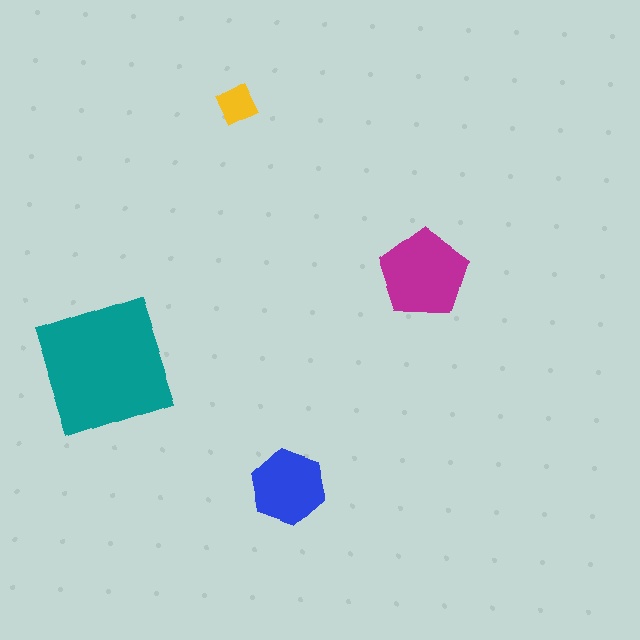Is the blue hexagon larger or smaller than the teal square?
Smaller.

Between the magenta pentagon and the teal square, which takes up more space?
The teal square.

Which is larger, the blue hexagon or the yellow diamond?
The blue hexagon.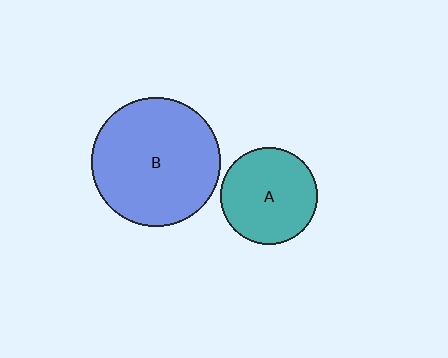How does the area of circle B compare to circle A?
Approximately 1.8 times.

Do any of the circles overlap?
No, none of the circles overlap.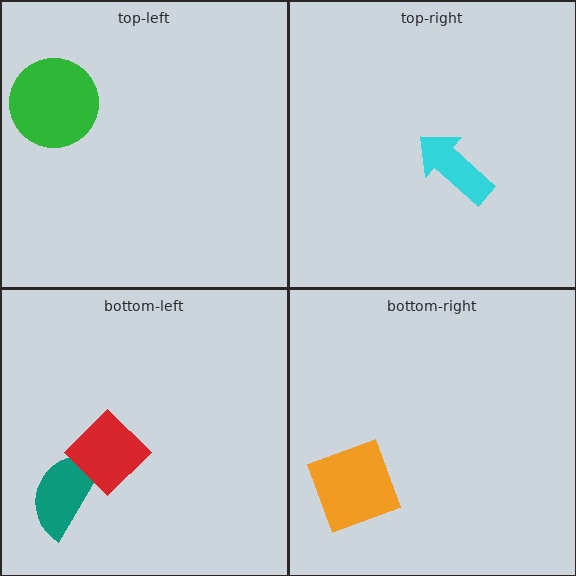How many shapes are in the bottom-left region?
2.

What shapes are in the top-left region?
The green circle.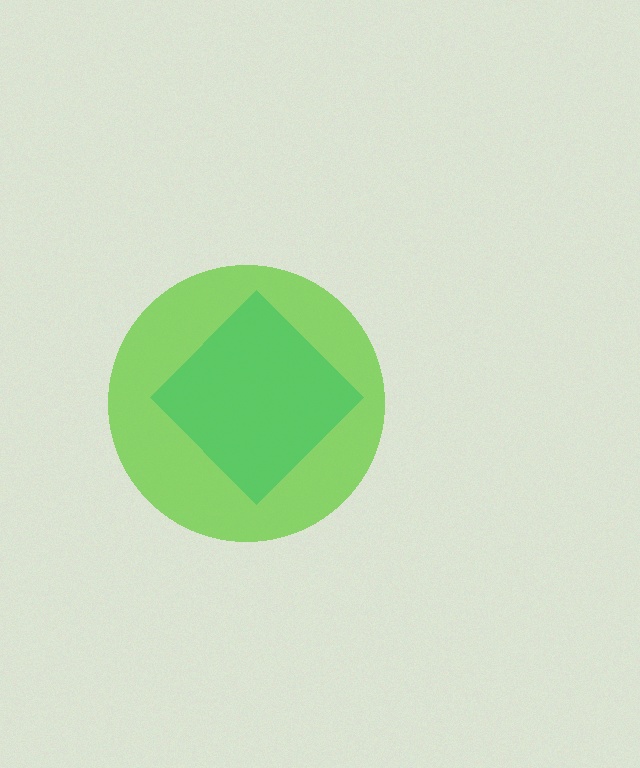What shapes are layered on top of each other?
The layered shapes are: a cyan diamond, a lime circle.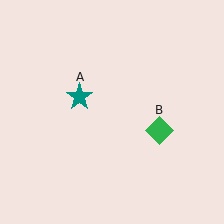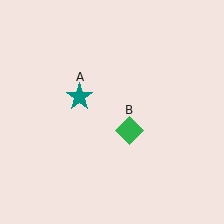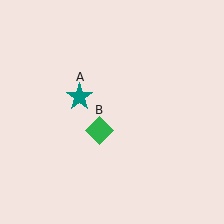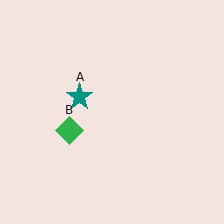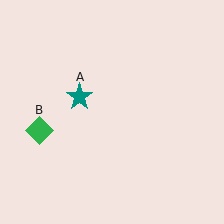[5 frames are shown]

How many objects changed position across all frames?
1 object changed position: green diamond (object B).